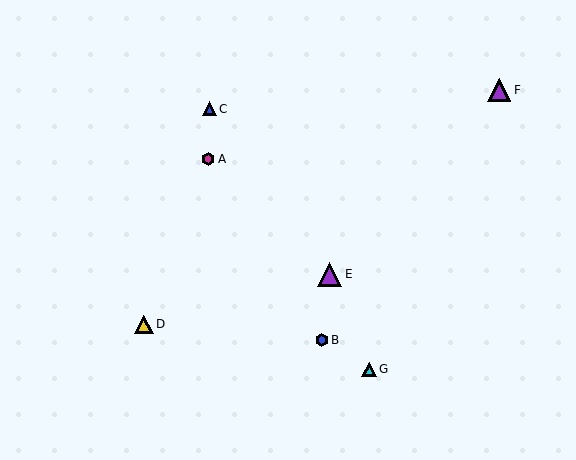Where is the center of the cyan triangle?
The center of the cyan triangle is at (369, 369).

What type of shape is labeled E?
Shape E is a purple triangle.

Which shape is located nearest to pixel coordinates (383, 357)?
The cyan triangle (labeled G) at (369, 369) is nearest to that location.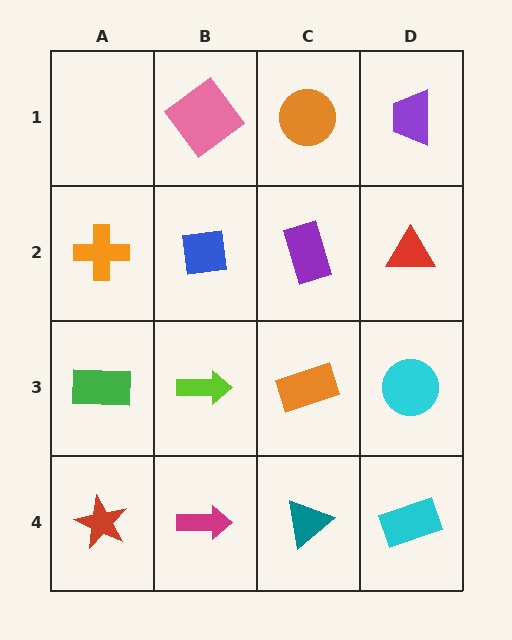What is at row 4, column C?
A teal triangle.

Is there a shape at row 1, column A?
No, that cell is empty.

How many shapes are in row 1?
3 shapes.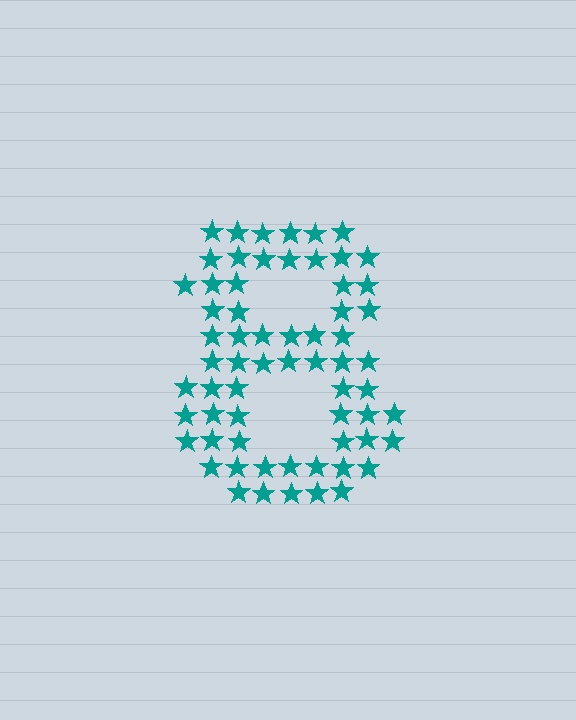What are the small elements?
The small elements are stars.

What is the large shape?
The large shape is the digit 8.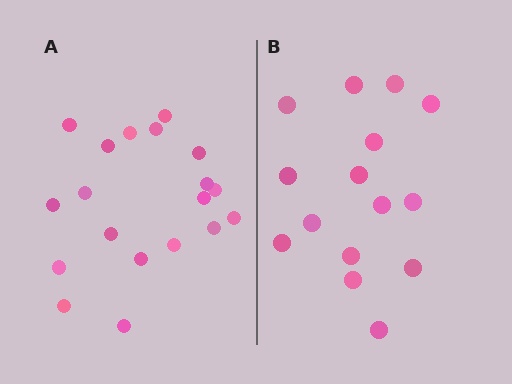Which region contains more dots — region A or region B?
Region A (the left region) has more dots.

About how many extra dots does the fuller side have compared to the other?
Region A has about 4 more dots than region B.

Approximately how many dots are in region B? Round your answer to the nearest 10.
About 20 dots. (The exact count is 15, which rounds to 20.)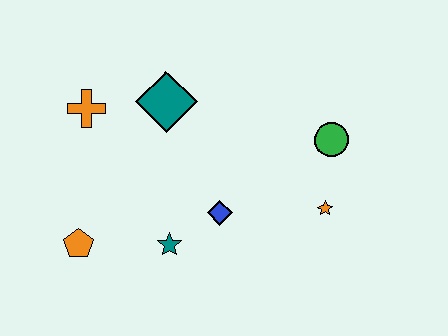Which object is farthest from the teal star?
The green circle is farthest from the teal star.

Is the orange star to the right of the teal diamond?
Yes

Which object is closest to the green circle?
The orange star is closest to the green circle.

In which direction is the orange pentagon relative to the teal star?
The orange pentagon is to the left of the teal star.